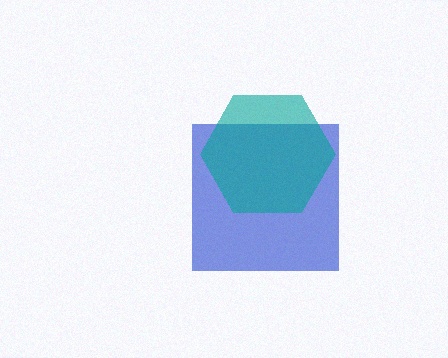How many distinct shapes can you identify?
There are 2 distinct shapes: a blue square, a teal hexagon.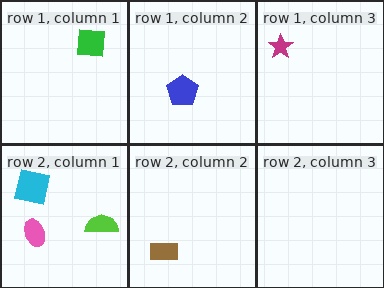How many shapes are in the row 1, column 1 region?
1.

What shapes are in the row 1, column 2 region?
The blue pentagon.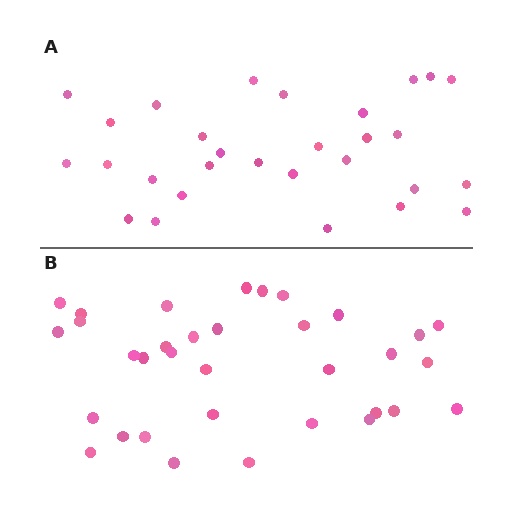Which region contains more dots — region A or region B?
Region B (the bottom region) has more dots.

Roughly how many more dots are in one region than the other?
Region B has about 5 more dots than region A.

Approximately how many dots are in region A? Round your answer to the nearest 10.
About 30 dots. (The exact count is 29, which rounds to 30.)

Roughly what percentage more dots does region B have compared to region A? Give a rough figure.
About 15% more.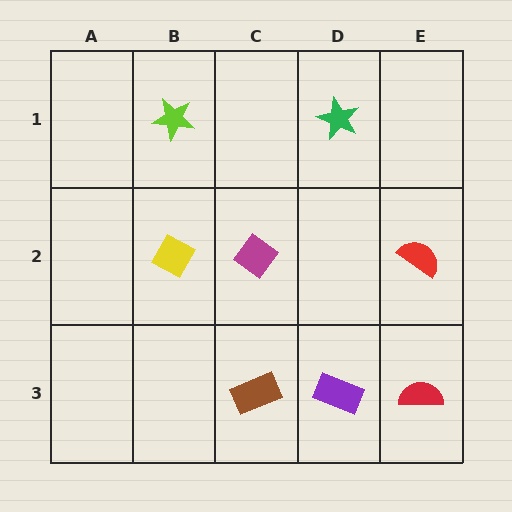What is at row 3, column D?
A purple rectangle.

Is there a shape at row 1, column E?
No, that cell is empty.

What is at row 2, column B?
A yellow diamond.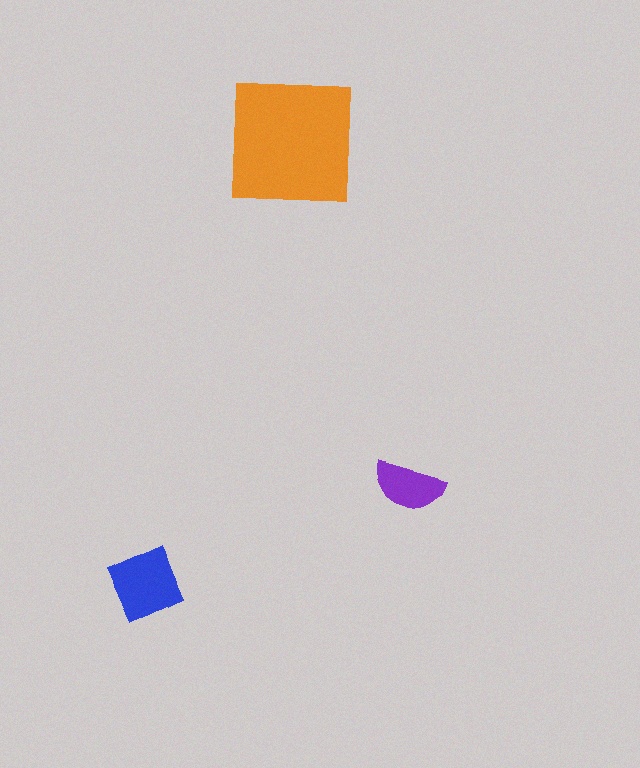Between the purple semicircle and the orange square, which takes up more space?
The orange square.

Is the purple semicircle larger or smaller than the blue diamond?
Smaller.